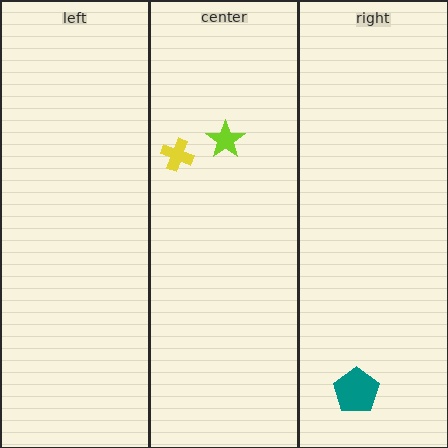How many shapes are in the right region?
1.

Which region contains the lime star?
The center region.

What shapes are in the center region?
The lime star, the yellow cross.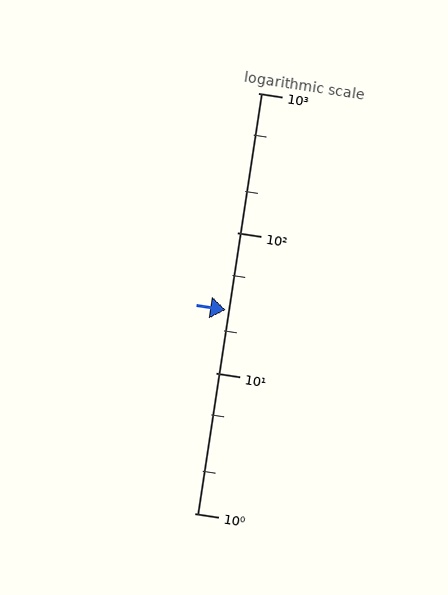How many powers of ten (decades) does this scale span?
The scale spans 3 decades, from 1 to 1000.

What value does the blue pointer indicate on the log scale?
The pointer indicates approximately 28.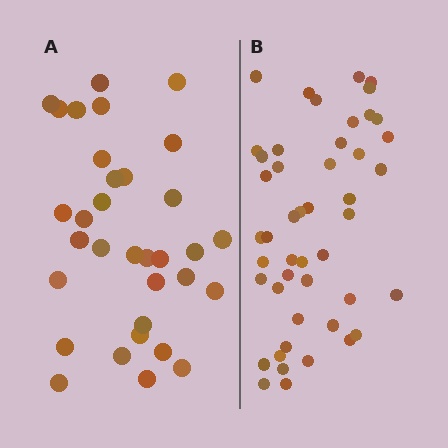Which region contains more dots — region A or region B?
Region B (the right region) has more dots.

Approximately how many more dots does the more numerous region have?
Region B has approximately 15 more dots than region A.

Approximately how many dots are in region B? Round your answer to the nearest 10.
About 50 dots. (The exact count is 47, which rounds to 50.)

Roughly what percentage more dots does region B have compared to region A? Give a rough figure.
About 40% more.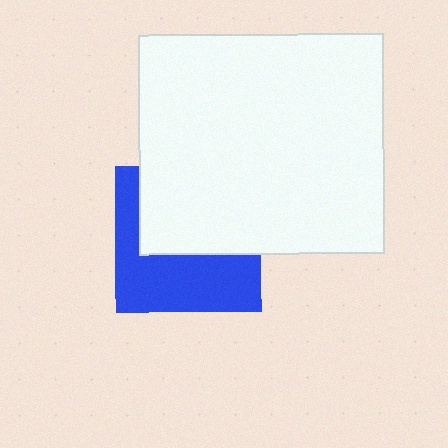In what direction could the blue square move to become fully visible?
The blue square could move down. That would shift it out from behind the white rectangle entirely.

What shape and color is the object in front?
The object in front is a white rectangle.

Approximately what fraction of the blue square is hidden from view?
Roughly 52% of the blue square is hidden behind the white rectangle.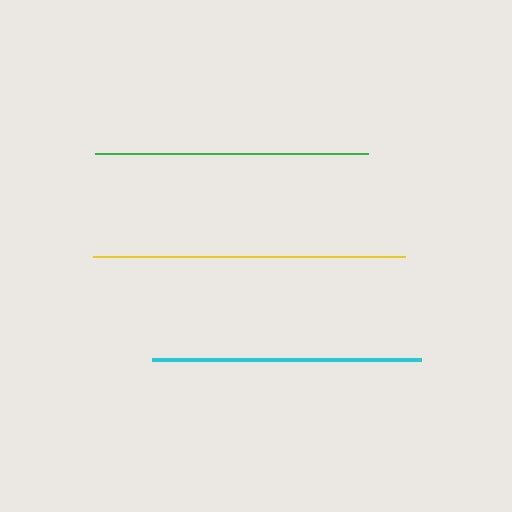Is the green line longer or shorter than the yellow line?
The yellow line is longer than the green line.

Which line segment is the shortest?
The cyan line is the shortest at approximately 269 pixels.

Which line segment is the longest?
The yellow line is the longest at approximately 312 pixels.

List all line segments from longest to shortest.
From longest to shortest: yellow, green, cyan.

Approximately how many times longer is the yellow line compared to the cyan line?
The yellow line is approximately 1.2 times the length of the cyan line.